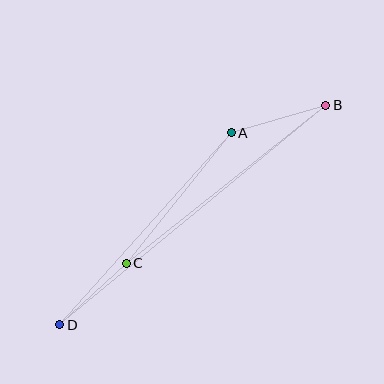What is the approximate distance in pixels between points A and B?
The distance between A and B is approximately 98 pixels.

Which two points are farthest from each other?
Points B and D are farthest from each other.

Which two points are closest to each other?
Points C and D are closest to each other.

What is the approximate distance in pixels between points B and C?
The distance between B and C is approximately 254 pixels.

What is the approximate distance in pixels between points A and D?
The distance between A and D is approximately 257 pixels.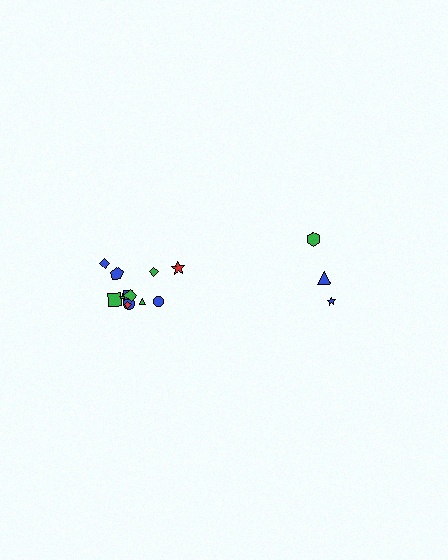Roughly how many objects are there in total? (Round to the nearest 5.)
Roughly 15 objects in total.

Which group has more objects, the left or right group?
The left group.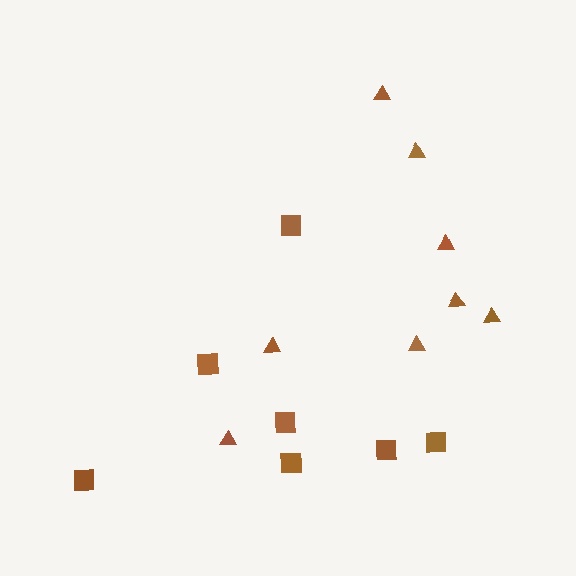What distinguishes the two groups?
There are 2 groups: one group of triangles (8) and one group of squares (7).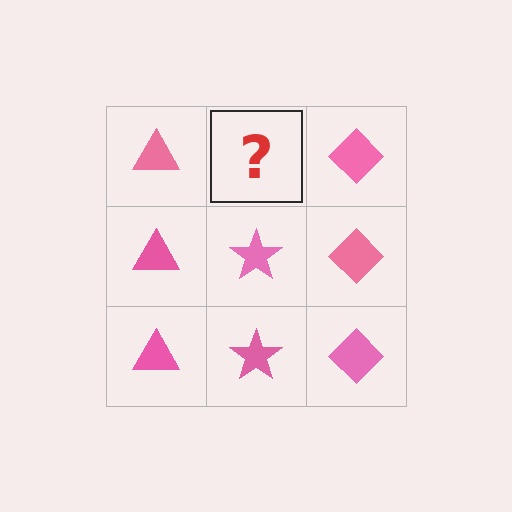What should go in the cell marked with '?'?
The missing cell should contain a pink star.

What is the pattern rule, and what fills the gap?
The rule is that each column has a consistent shape. The gap should be filled with a pink star.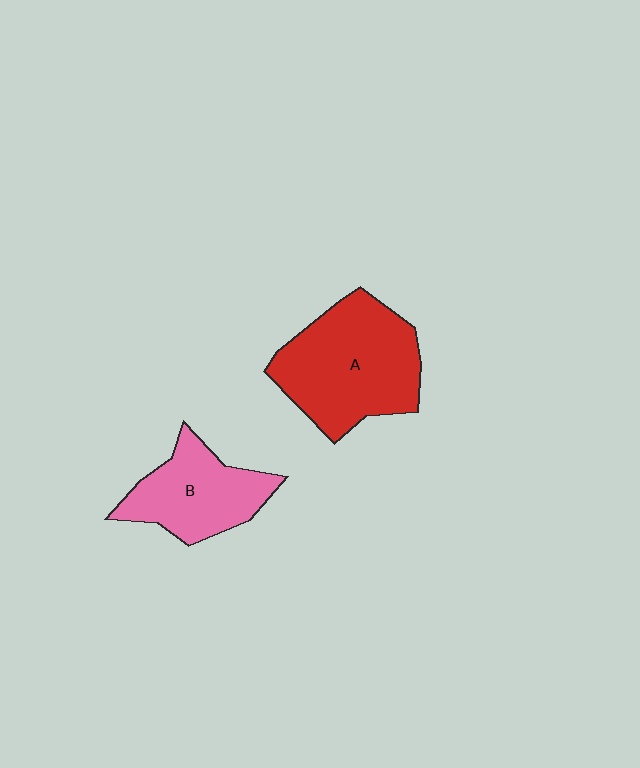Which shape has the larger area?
Shape A (red).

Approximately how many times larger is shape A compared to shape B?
Approximately 1.5 times.